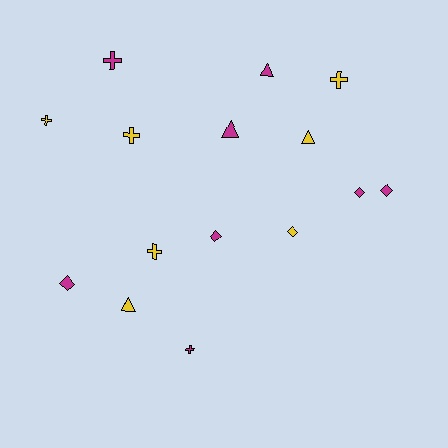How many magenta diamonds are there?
There are 4 magenta diamonds.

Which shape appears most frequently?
Cross, with 6 objects.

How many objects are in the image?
There are 15 objects.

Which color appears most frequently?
Magenta, with 8 objects.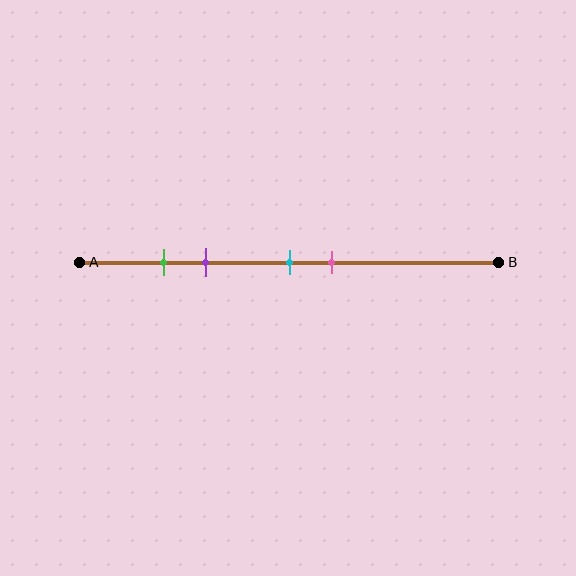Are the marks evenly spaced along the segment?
No, the marks are not evenly spaced.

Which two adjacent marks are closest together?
The green and purple marks are the closest adjacent pair.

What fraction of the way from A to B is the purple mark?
The purple mark is approximately 30% (0.3) of the way from A to B.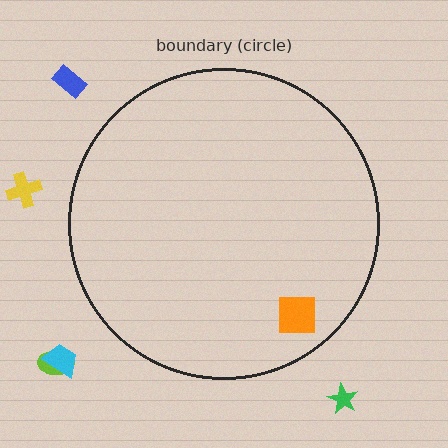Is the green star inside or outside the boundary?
Outside.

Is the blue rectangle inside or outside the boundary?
Outside.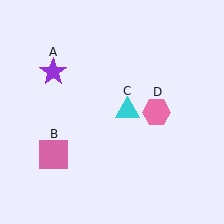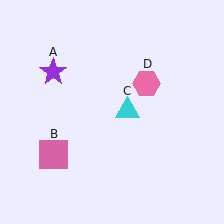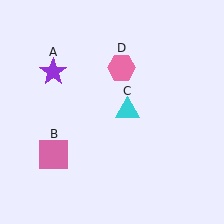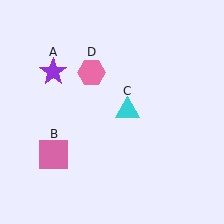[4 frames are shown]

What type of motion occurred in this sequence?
The pink hexagon (object D) rotated counterclockwise around the center of the scene.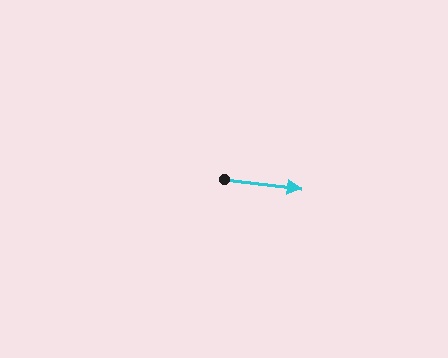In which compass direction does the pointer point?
East.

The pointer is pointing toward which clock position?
Roughly 3 o'clock.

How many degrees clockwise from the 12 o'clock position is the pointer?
Approximately 97 degrees.